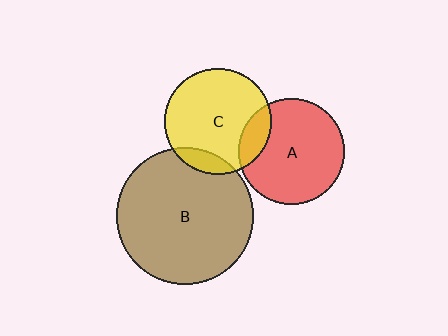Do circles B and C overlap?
Yes.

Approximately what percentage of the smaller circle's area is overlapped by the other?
Approximately 10%.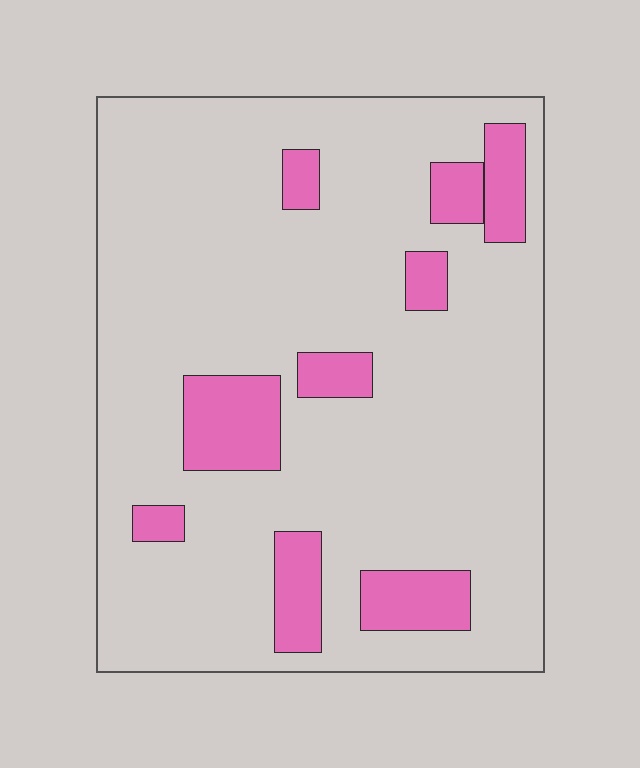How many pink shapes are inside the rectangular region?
9.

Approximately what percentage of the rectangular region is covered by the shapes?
Approximately 15%.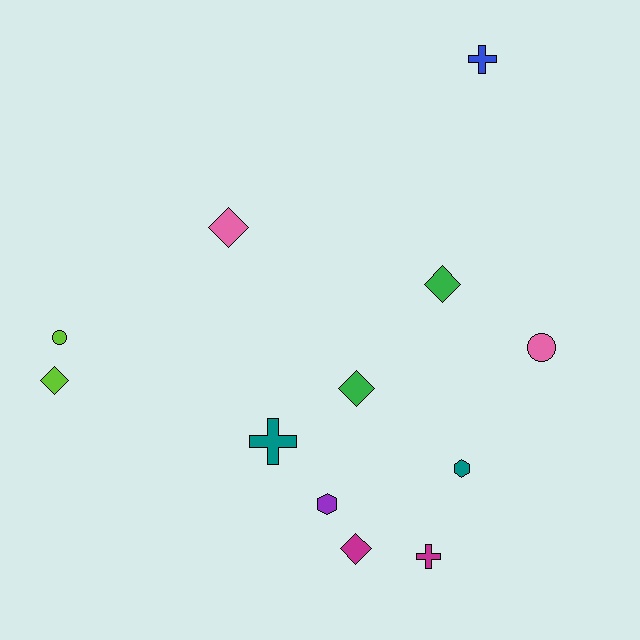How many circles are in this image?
There are 2 circles.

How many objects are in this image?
There are 12 objects.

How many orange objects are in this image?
There are no orange objects.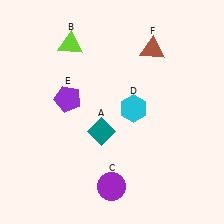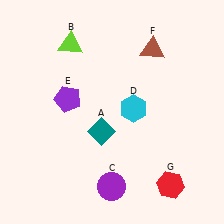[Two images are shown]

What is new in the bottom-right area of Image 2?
A red hexagon (G) was added in the bottom-right area of Image 2.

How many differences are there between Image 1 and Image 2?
There is 1 difference between the two images.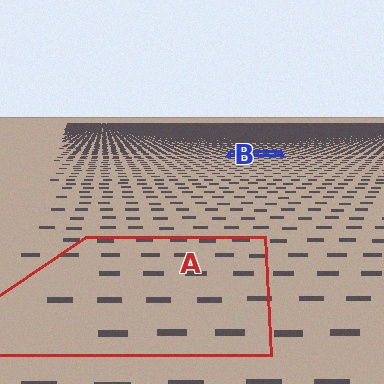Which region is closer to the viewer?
Region A is closer. The texture elements there are larger and more spread out.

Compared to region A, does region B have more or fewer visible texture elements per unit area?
Region B has more texture elements per unit area — they are packed more densely because it is farther away.